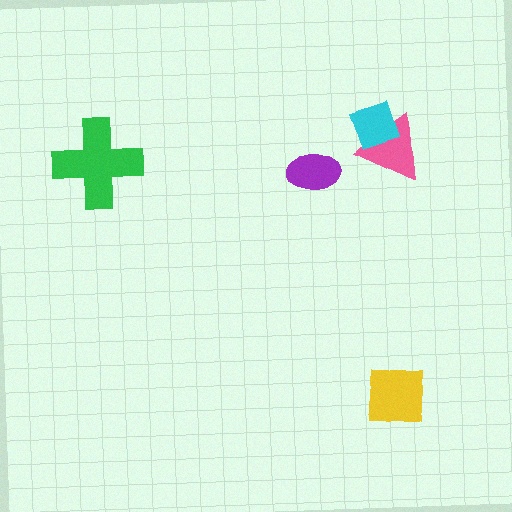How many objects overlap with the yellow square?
0 objects overlap with the yellow square.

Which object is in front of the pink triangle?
The cyan diamond is in front of the pink triangle.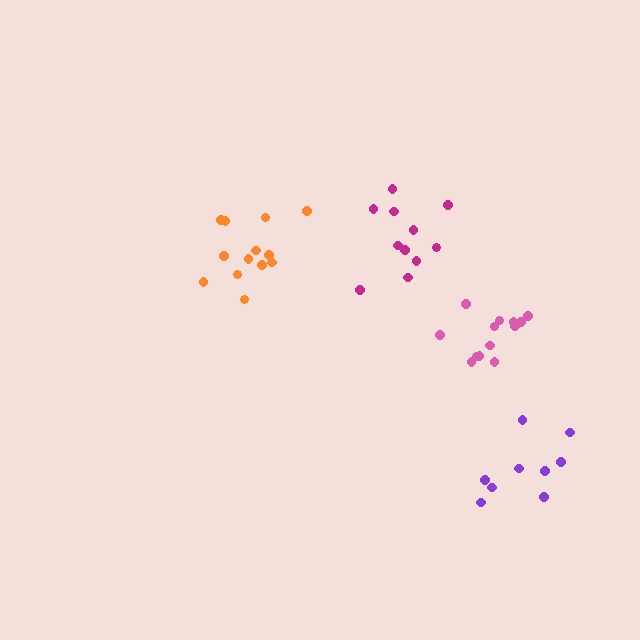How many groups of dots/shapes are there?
There are 4 groups.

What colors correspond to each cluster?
The clusters are colored: magenta, pink, orange, purple.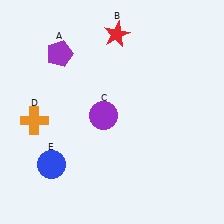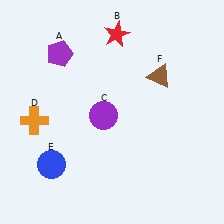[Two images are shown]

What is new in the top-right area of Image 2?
A brown triangle (F) was added in the top-right area of Image 2.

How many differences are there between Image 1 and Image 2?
There is 1 difference between the two images.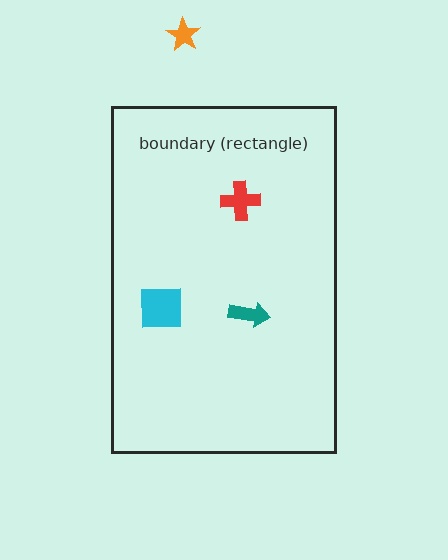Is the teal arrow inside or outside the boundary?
Inside.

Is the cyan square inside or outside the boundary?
Inside.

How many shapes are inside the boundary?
3 inside, 1 outside.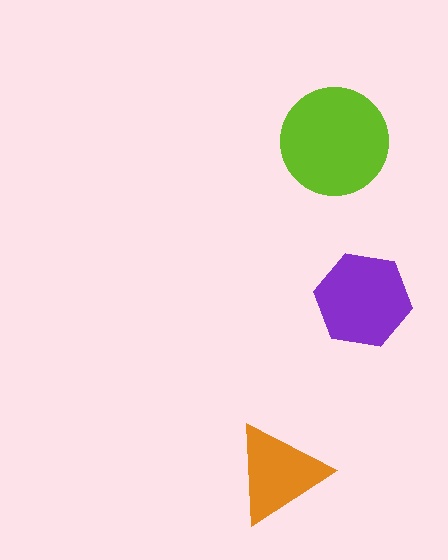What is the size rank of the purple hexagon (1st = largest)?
2nd.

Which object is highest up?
The lime circle is topmost.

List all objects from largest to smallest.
The lime circle, the purple hexagon, the orange triangle.